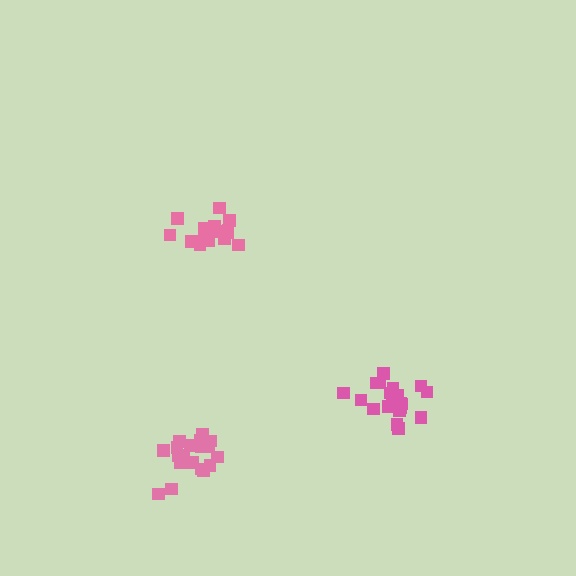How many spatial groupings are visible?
There are 3 spatial groupings.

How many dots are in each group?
Group 1: 20 dots, Group 2: 18 dots, Group 3: 21 dots (59 total).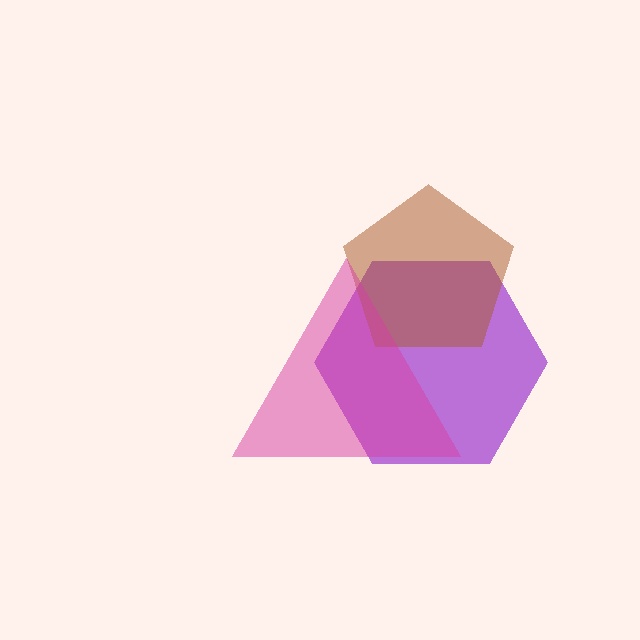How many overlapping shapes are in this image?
There are 3 overlapping shapes in the image.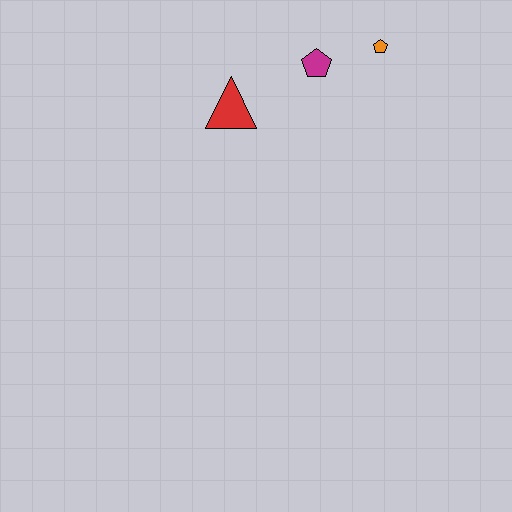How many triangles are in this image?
There is 1 triangle.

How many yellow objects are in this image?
There are no yellow objects.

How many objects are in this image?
There are 3 objects.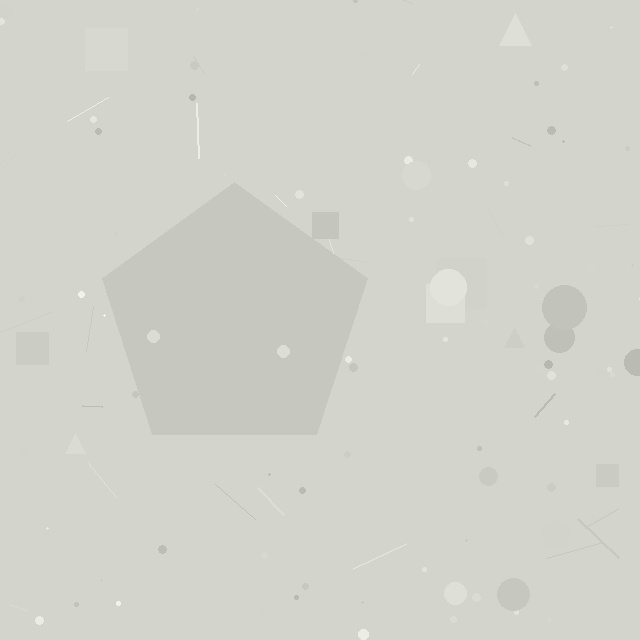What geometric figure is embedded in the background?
A pentagon is embedded in the background.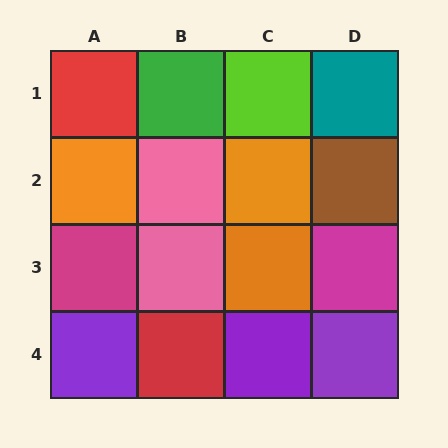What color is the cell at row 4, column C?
Purple.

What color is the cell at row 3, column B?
Pink.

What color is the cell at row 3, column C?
Orange.